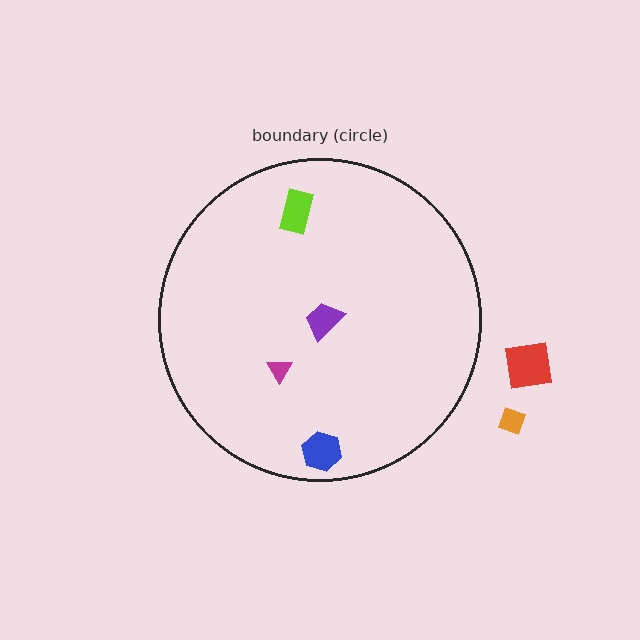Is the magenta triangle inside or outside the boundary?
Inside.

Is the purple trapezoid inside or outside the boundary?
Inside.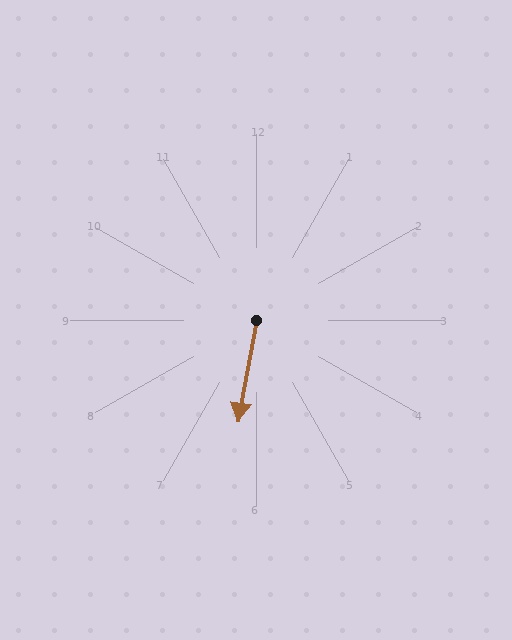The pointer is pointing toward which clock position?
Roughly 6 o'clock.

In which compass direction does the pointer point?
South.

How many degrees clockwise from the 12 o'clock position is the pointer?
Approximately 190 degrees.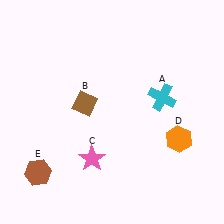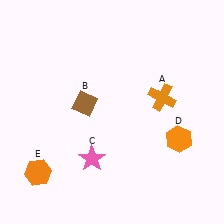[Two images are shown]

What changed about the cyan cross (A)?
In Image 1, A is cyan. In Image 2, it changed to orange.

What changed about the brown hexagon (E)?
In Image 1, E is brown. In Image 2, it changed to orange.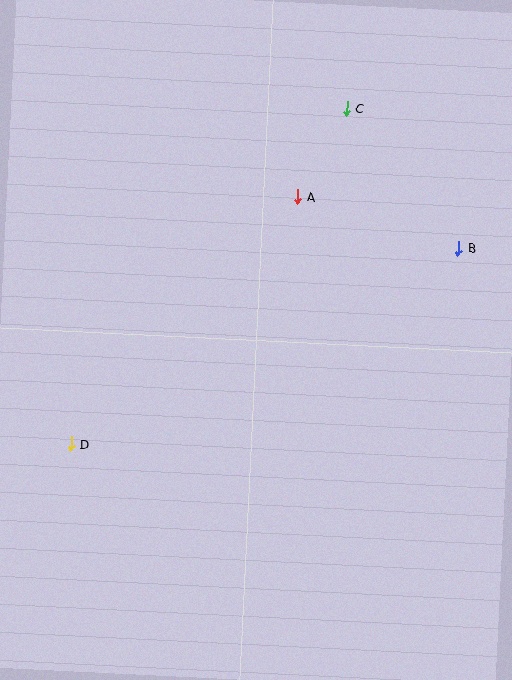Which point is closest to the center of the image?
Point A at (298, 196) is closest to the center.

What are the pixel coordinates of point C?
Point C is at (347, 108).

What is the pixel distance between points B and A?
The distance between B and A is 169 pixels.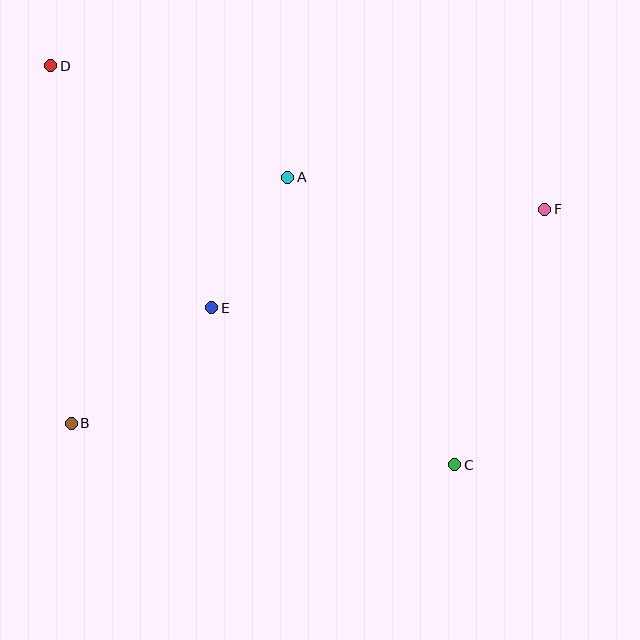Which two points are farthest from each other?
Points C and D are farthest from each other.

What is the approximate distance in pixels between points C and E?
The distance between C and E is approximately 289 pixels.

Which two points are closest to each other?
Points A and E are closest to each other.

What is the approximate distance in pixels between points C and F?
The distance between C and F is approximately 271 pixels.